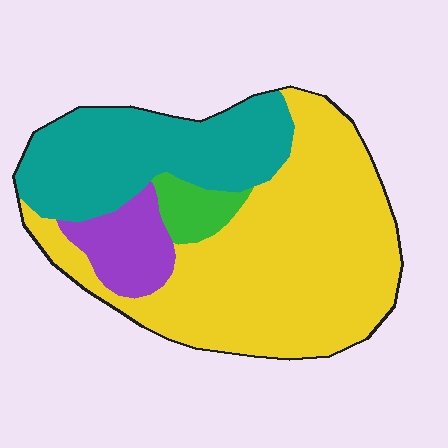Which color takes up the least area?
Green, at roughly 5%.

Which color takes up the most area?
Yellow, at roughly 55%.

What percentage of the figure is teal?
Teal takes up about one quarter (1/4) of the figure.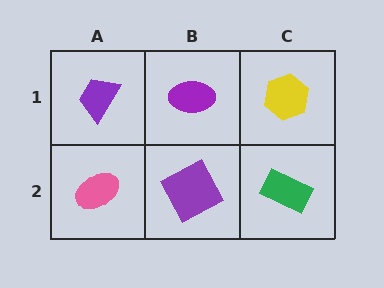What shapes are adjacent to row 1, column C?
A green rectangle (row 2, column C), a purple ellipse (row 1, column B).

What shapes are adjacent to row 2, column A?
A purple trapezoid (row 1, column A), a purple square (row 2, column B).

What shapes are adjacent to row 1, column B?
A purple square (row 2, column B), a purple trapezoid (row 1, column A), a yellow hexagon (row 1, column C).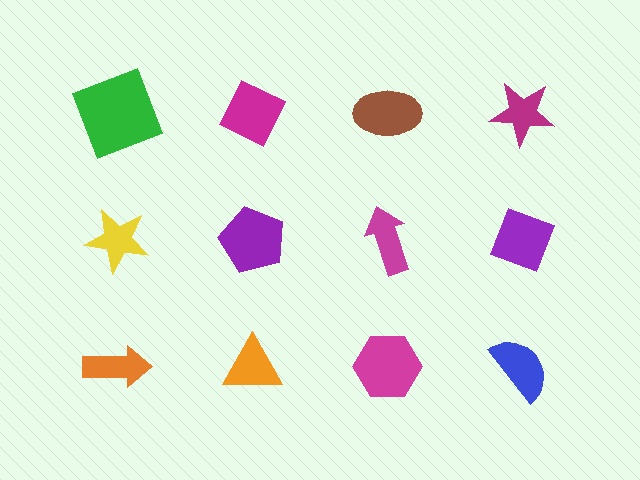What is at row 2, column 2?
A purple pentagon.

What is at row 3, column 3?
A magenta hexagon.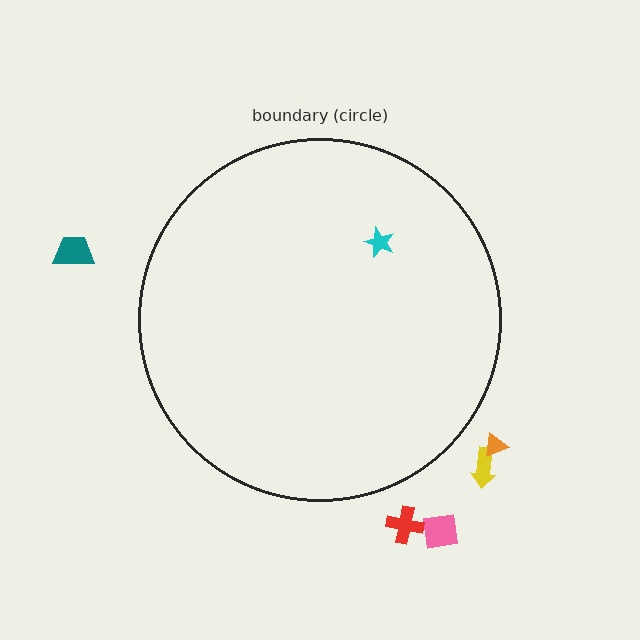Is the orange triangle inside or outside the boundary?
Outside.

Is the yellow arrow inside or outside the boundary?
Outside.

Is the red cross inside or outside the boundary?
Outside.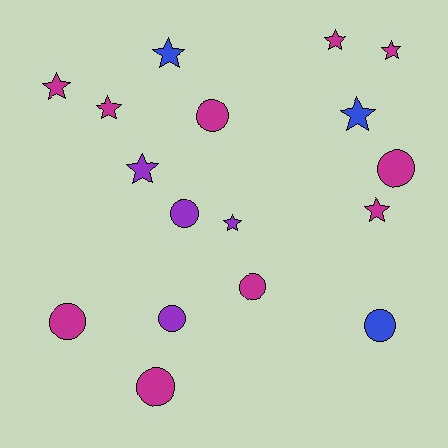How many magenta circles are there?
There are 5 magenta circles.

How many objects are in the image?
There are 17 objects.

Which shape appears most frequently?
Star, with 9 objects.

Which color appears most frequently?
Magenta, with 10 objects.